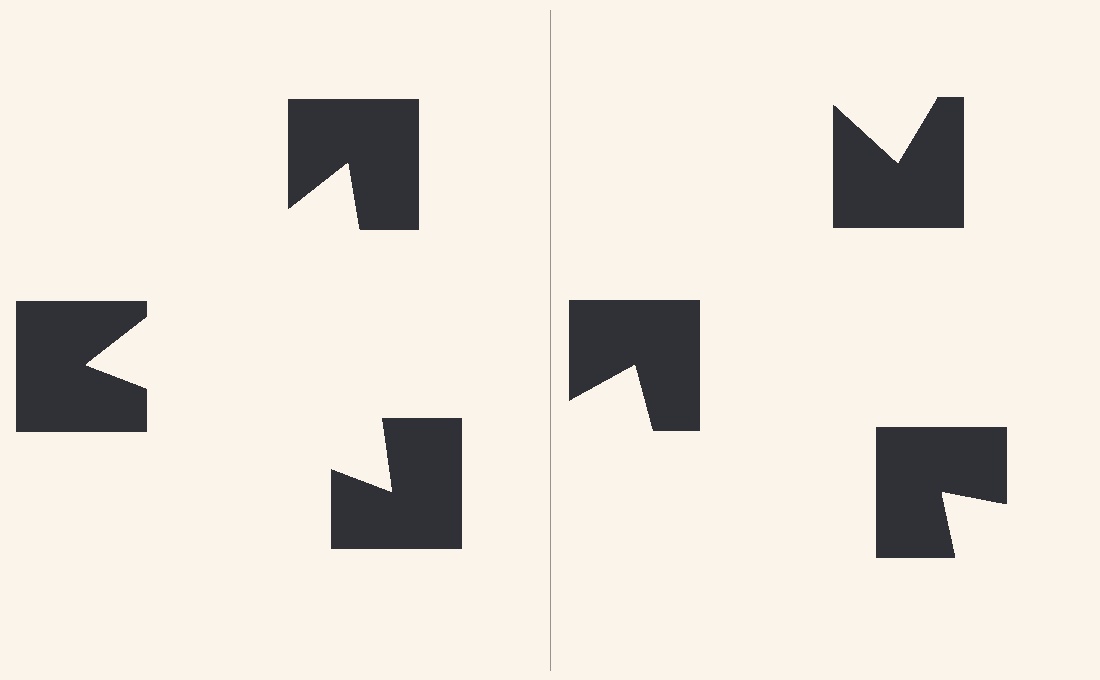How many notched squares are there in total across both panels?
6 — 3 on each side.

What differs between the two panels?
The notched squares are positioned identically on both sides; only the wedge orientations differ. On the left they align to a triangle; on the right they are misaligned.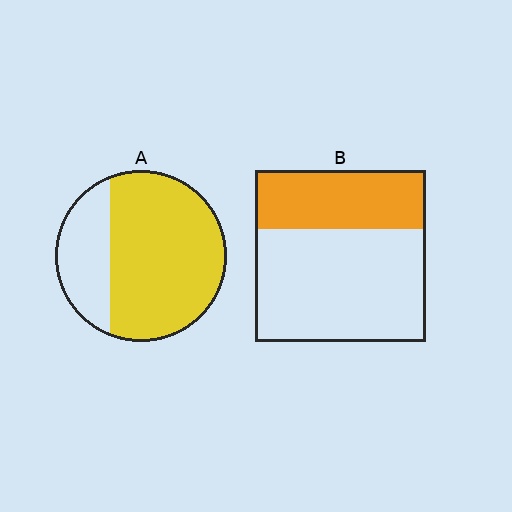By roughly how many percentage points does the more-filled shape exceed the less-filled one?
By roughly 40 percentage points (A over B).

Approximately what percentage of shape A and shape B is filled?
A is approximately 70% and B is approximately 35%.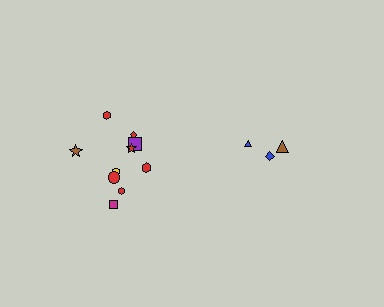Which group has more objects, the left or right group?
The left group.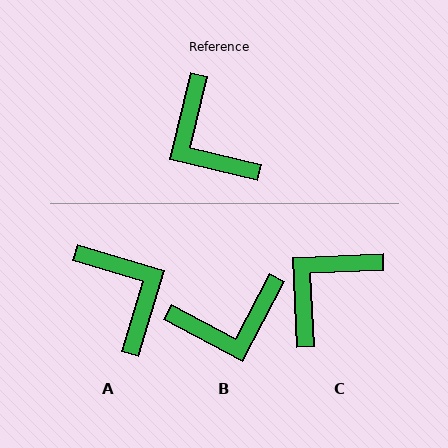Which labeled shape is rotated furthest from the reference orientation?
A, about 177 degrees away.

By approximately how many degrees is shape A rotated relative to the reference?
Approximately 177 degrees counter-clockwise.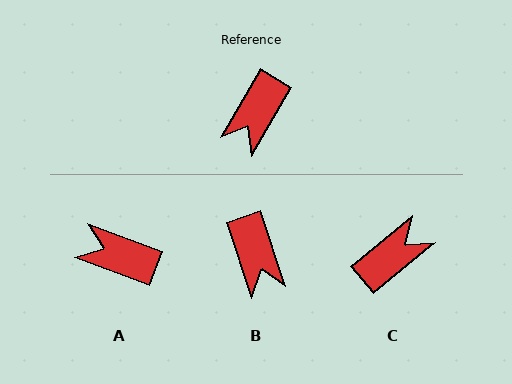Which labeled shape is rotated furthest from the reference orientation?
C, about 160 degrees away.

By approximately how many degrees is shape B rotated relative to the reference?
Approximately 49 degrees counter-clockwise.